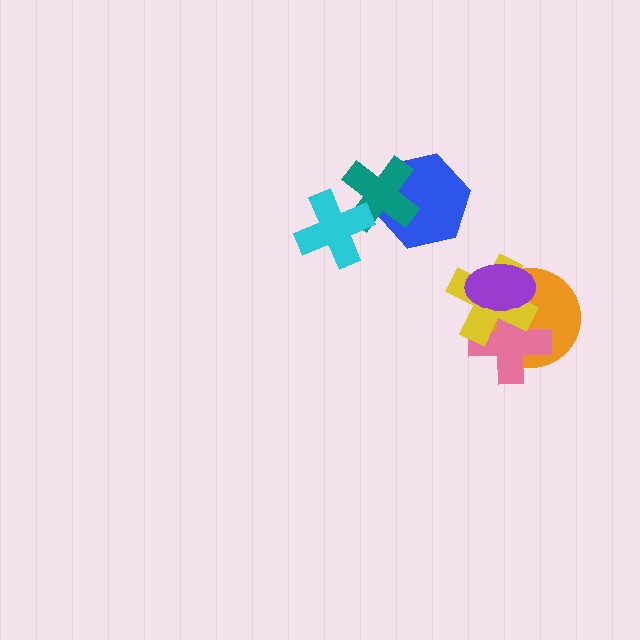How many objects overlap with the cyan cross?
1 object overlaps with the cyan cross.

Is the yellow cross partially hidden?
Yes, it is partially covered by another shape.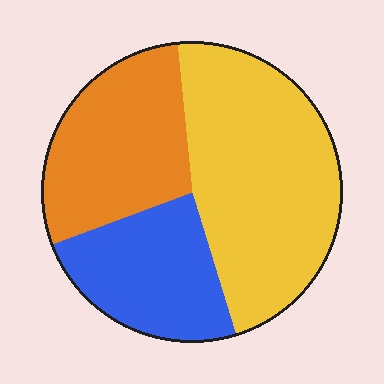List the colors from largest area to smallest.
From largest to smallest: yellow, orange, blue.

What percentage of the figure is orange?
Orange covers 29% of the figure.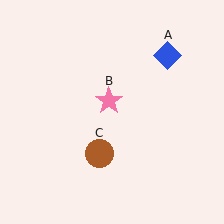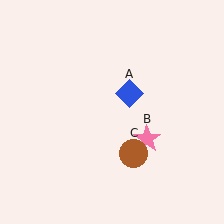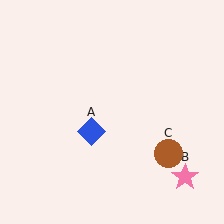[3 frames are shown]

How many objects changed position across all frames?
3 objects changed position: blue diamond (object A), pink star (object B), brown circle (object C).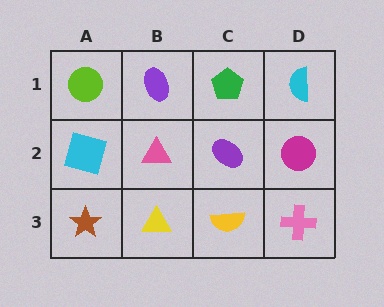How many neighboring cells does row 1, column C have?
3.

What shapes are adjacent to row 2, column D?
A cyan semicircle (row 1, column D), a pink cross (row 3, column D), a purple ellipse (row 2, column C).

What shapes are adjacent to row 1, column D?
A magenta circle (row 2, column D), a green pentagon (row 1, column C).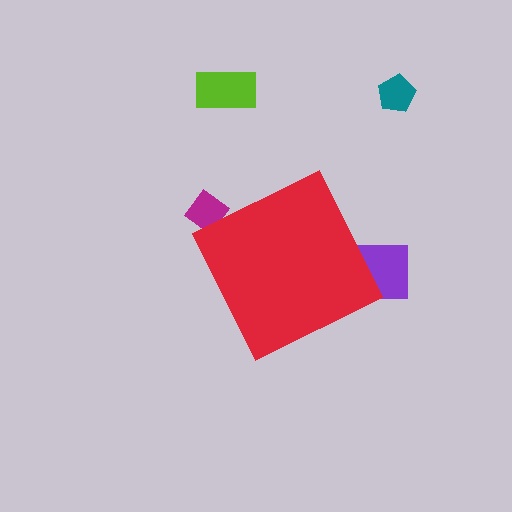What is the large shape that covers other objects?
A red diamond.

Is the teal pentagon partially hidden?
No, the teal pentagon is fully visible.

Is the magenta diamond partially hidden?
Yes, the magenta diamond is partially hidden behind the red diamond.